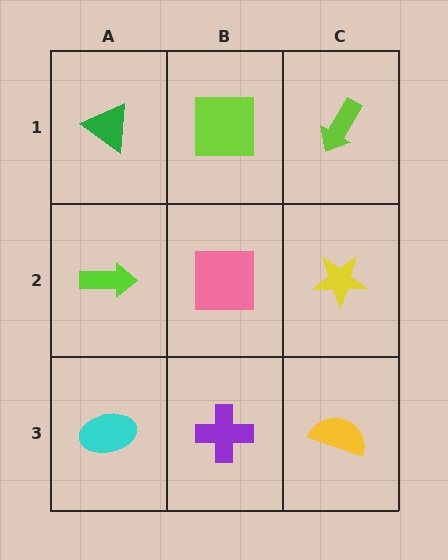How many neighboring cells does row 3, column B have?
3.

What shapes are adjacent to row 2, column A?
A green triangle (row 1, column A), a cyan ellipse (row 3, column A), a pink square (row 2, column B).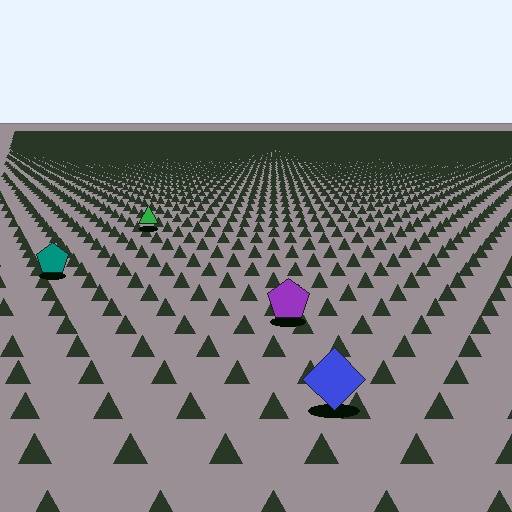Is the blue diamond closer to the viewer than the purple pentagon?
Yes. The blue diamond is closer — you can tell from the texture gradient: the ground texture is coarser near it.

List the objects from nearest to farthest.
From nearest to farthest: the blue diamond, the purple pentagon, the teal pentagon, the green triangle.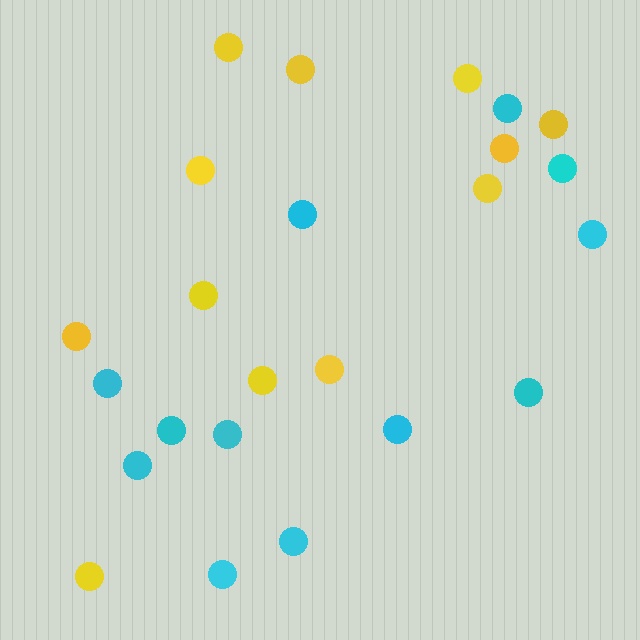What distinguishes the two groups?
There are 2 groups: one group of cyan circles (12) and one group of yellow circles (12).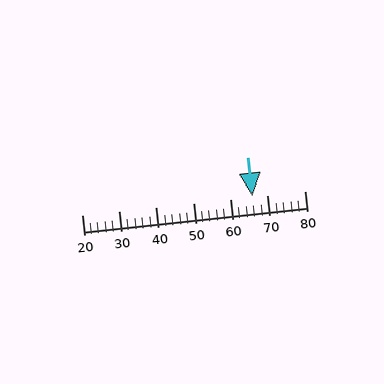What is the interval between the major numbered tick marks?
The major tick marks are spaced 10 units apart.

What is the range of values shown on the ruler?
The ruler shows values from 20 to 80.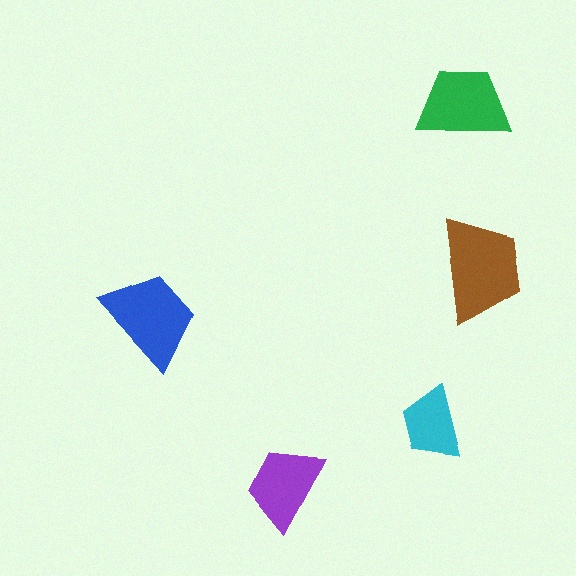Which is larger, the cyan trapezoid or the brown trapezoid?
The brown one.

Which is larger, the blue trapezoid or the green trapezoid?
The blue one.